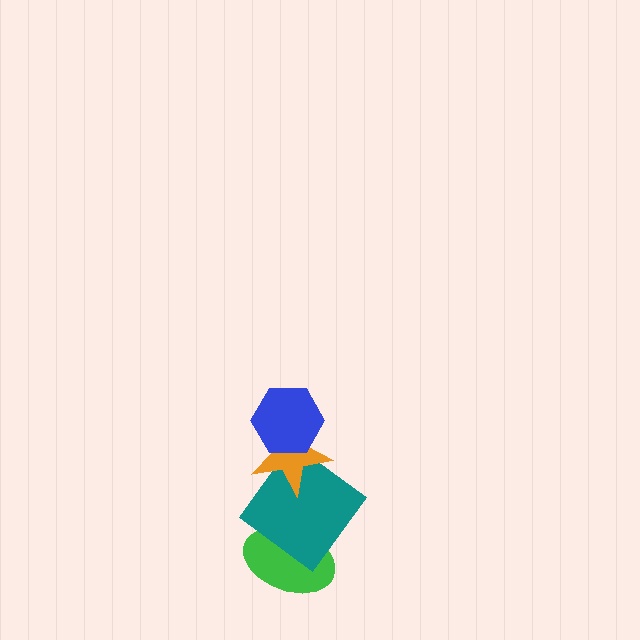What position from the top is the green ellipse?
The green ellipse is 4th from the top.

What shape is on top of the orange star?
The blue hexagon is on top of the orange star.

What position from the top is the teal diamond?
The teal diamond is 3rd from the top.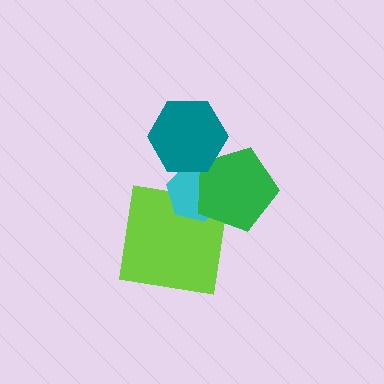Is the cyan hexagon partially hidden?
Yes, it is partially covered by another shape.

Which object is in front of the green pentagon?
The teal hexagon is in front of the green pentagon.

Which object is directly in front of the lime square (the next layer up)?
The cyan hexagon is directly in front of the lime square.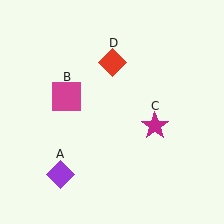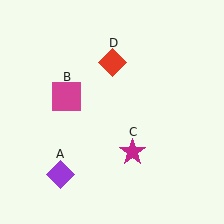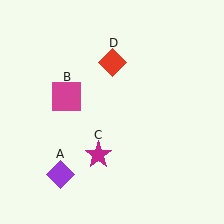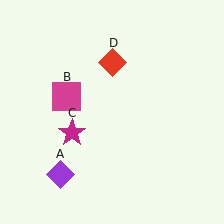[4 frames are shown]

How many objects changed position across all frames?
1 object changed position: magenta star (object C).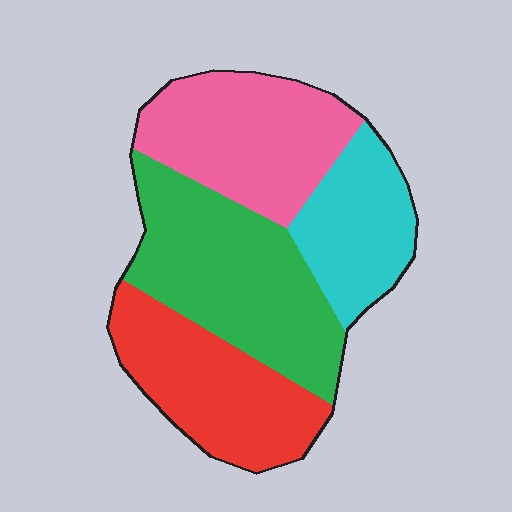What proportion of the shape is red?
Red takes up about one quarter (1/4) of the shape.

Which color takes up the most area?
Green, at roughly 30%.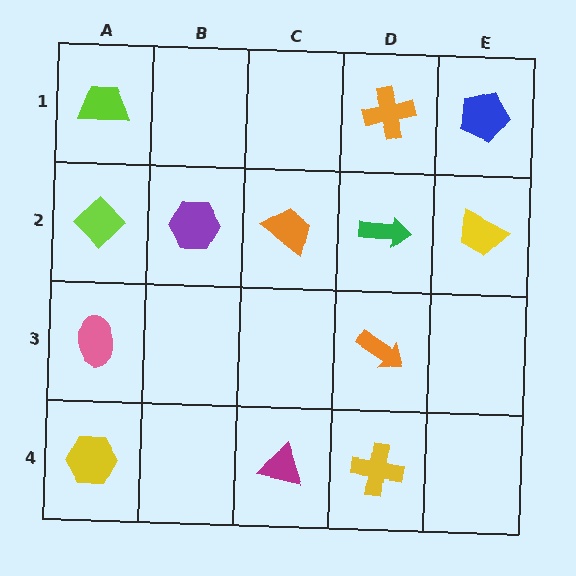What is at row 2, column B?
A purple hexagon.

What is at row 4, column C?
A magenta triangle.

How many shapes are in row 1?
3 shapes.